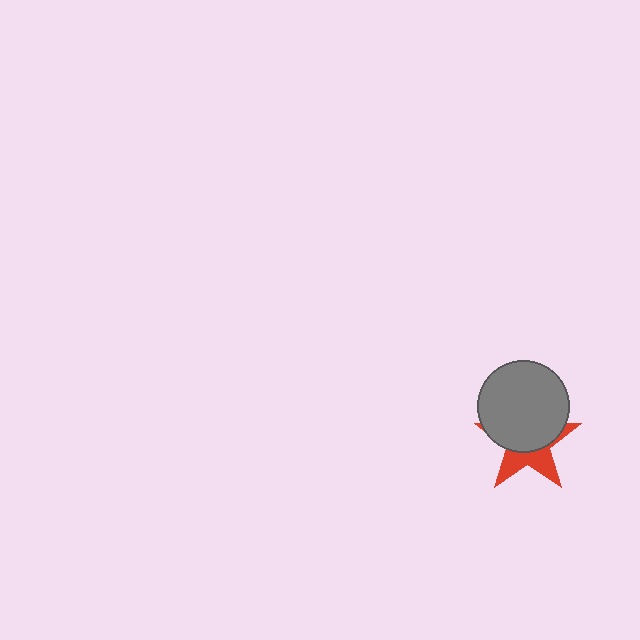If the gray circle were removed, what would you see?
You would see the complete red star.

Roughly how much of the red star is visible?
A small part of it is visible (roughly 40%).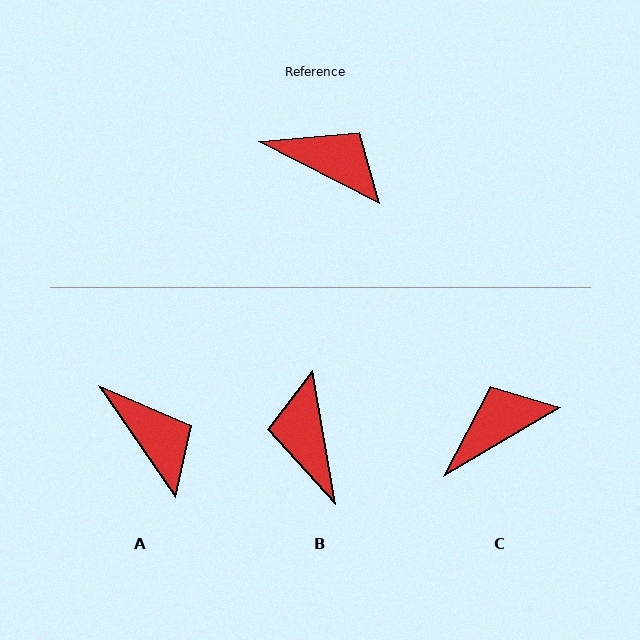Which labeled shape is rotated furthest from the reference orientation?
B, about 127 degrees away.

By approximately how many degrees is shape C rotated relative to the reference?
Approximately 58 degrees counter-clockwise.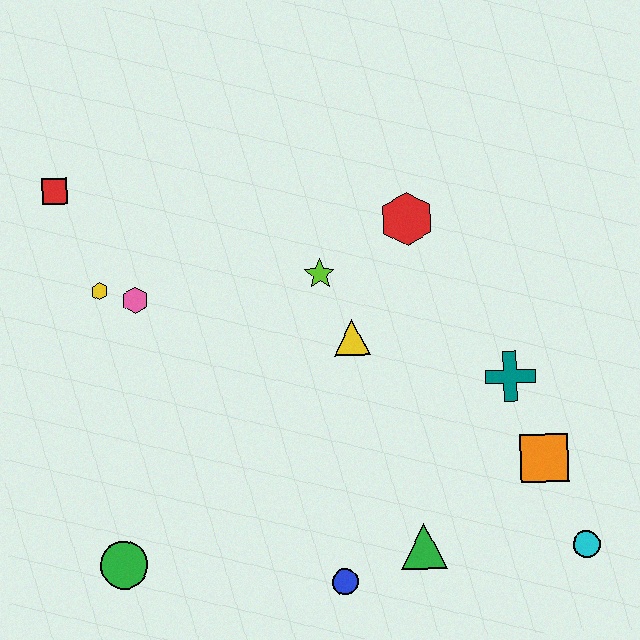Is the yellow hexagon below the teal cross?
No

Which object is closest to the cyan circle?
The orange square is closest to the cyan circle.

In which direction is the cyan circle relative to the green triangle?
The cyan circle is to the right of the green triangle.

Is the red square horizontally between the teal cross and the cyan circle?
No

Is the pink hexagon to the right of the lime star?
No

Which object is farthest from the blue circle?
The red square is farthest from the blue circle.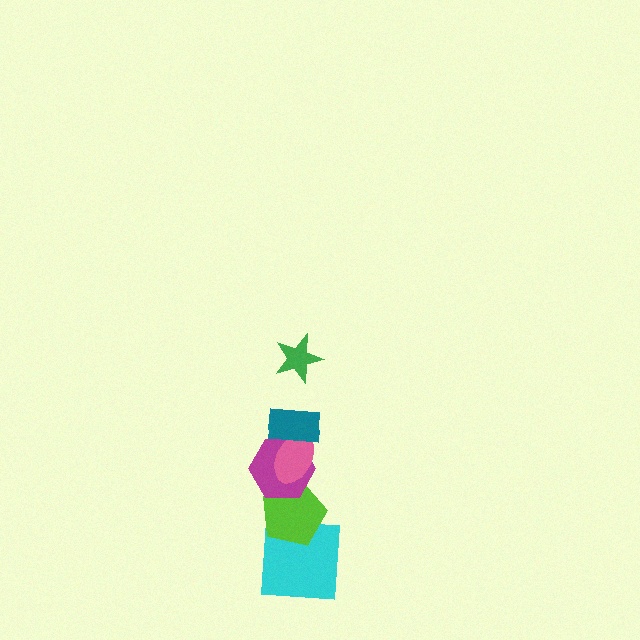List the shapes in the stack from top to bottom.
From top to bottom: the green star, the teal rectangle, the pink ellipse, the magenta hexagon, the lime pentagon, the cyan square.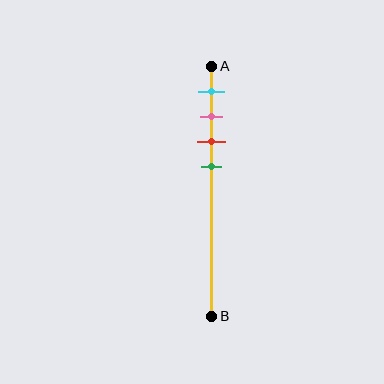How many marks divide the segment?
There are 4 marks dividing the segment.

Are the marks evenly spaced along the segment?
Yes, the marks are approximately evenly spaced.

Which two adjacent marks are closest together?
The pink and red marks are the closest adjacent pair.